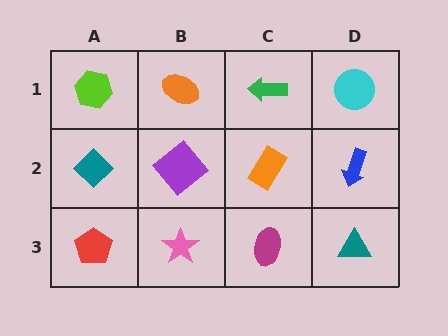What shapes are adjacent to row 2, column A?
A lime hexagon (row 1, column A), a red pentagon (row 3, column A), a purple diamond (row 2, column B).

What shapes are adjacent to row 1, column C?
An orange rectangle (row 2, column C), an orange ellipse (row 1, column B), a cyan circle (row 1, column D).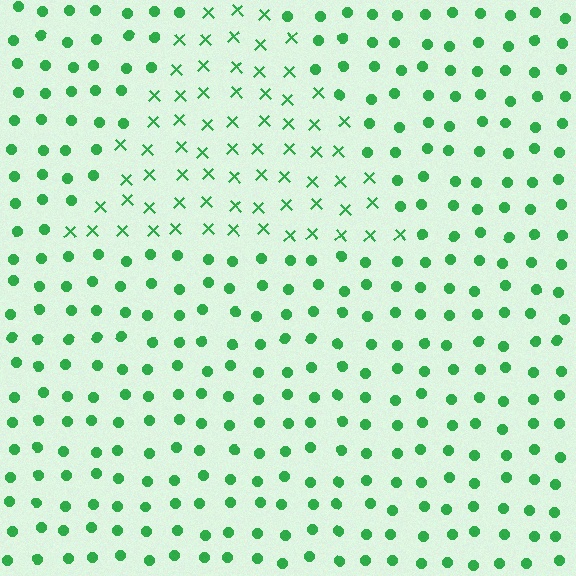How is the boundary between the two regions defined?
The boundary is defined by a change in element shape: X marks inside vs. circles outside. All elements share the same color and spacing.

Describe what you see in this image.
The image is filled with small green elements arranged in a uniform grid. A triangle-shaped region contains X marks, while the surrounding area contains circles. The boundary is defined purely by the change in element shape.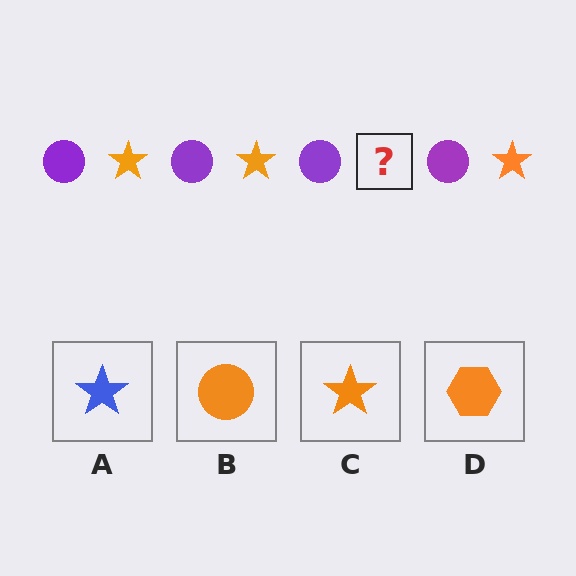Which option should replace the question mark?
Option C.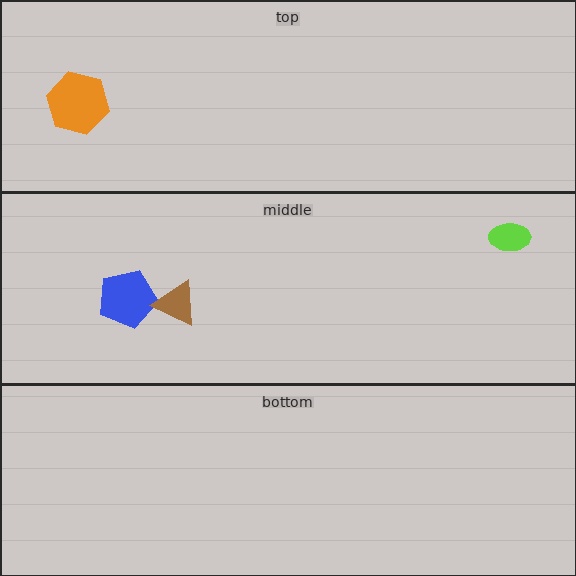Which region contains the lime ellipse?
The middle region.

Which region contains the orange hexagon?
The top region.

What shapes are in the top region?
The orange hexagon.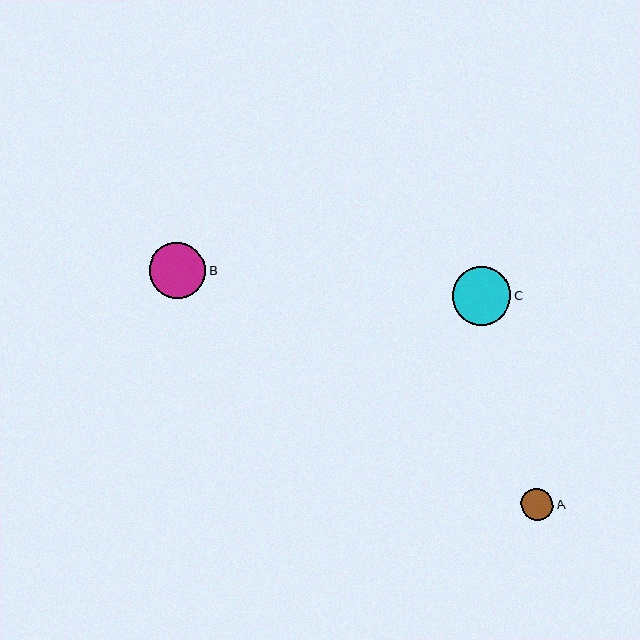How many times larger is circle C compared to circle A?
Circle C is approximately 1.8 times the size of circle A.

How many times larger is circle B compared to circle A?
Circle B is approximately 1.8 times the size of circle A.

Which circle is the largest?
Circle C is the largest with a size of approximately 58 pixels.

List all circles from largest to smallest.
From largest to smallest: C, B, A.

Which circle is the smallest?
Circle A is the smallest with a size of approximately 32 pixels.